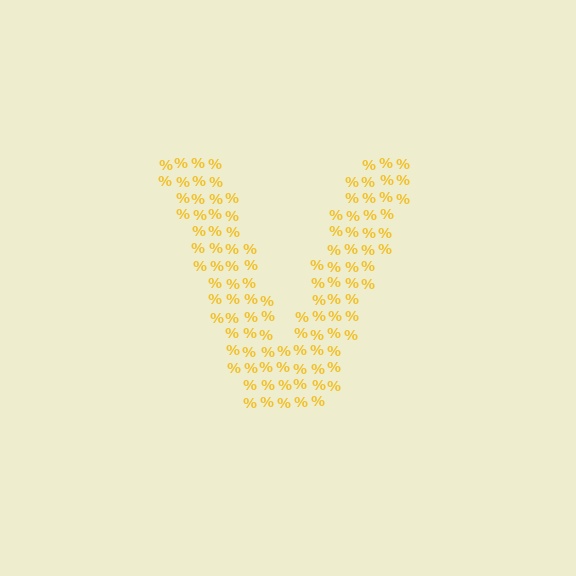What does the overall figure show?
The overall figure shows the letter V.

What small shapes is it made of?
It is made of small percent signs.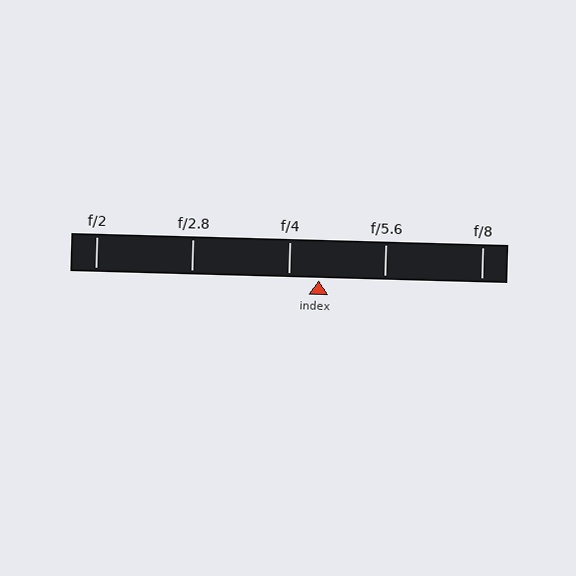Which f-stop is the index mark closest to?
The index mark is closest to f/4.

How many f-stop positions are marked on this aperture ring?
There are 5 f-stop positions marked.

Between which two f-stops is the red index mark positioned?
The index mark is between f/4 and f/5.6.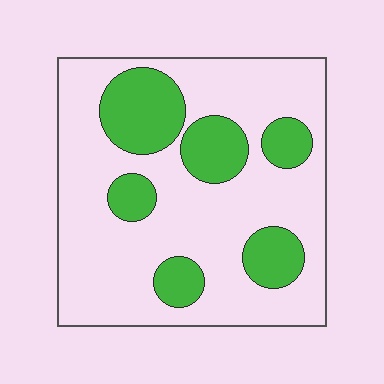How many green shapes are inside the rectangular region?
6.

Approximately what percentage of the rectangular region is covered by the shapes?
Approximately 25%.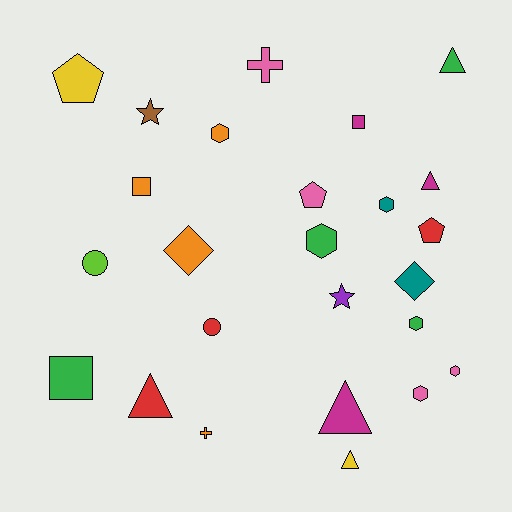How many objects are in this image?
There are 25 objects.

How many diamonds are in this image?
There are 2 diamonds.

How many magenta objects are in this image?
There are 3 magenta objects.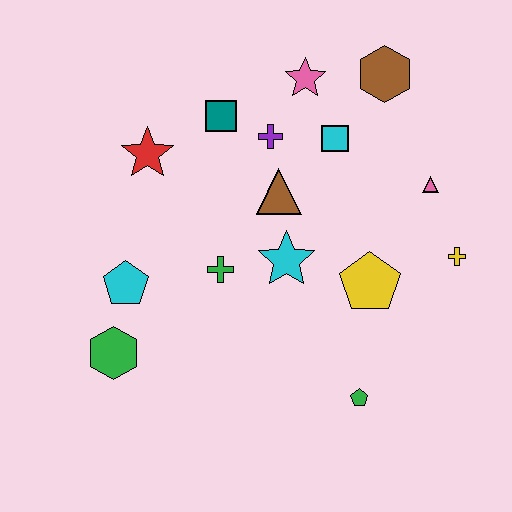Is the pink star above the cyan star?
Yes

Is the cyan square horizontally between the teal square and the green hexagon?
No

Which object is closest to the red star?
The teal square is closest to the red star.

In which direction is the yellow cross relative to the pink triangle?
The yellow cross is below the pink triangle.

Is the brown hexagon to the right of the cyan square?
Yes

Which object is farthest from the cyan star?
The brown hexagon is farthest from the cyan star.